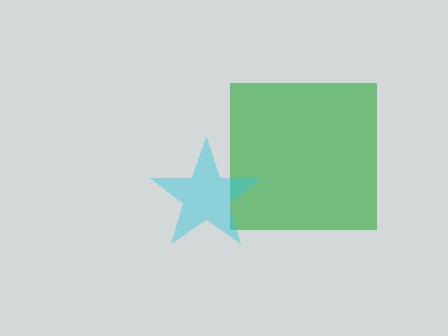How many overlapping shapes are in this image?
There are 2 overlapping shapes in the image.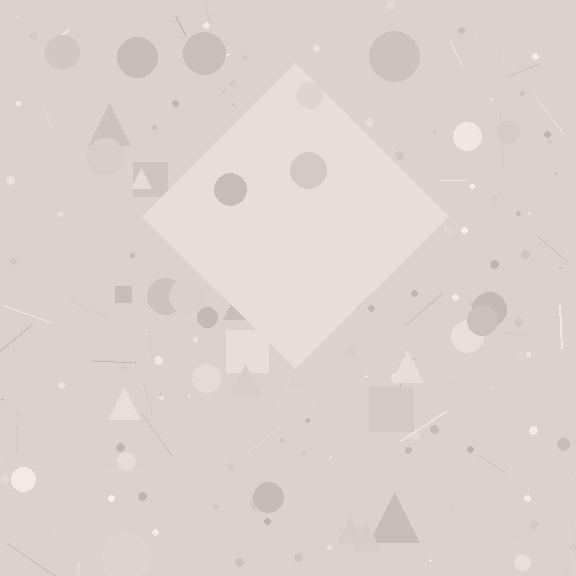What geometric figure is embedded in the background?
A diamond is embedded in the background.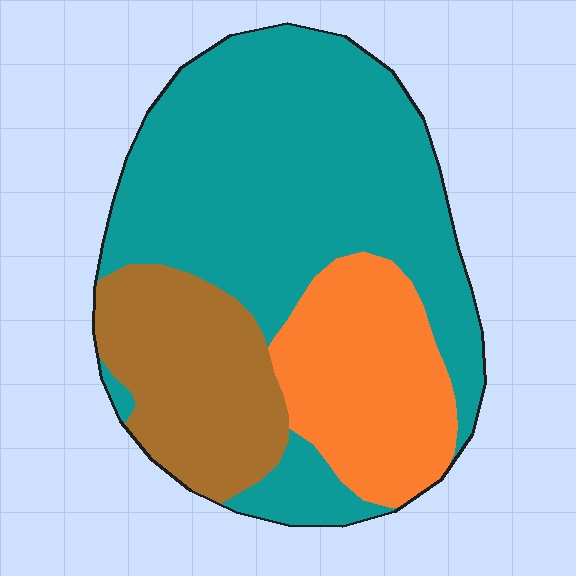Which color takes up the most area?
Teal, at roughly 55%.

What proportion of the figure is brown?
Brown takes up about one fifth (1/5) of the figure.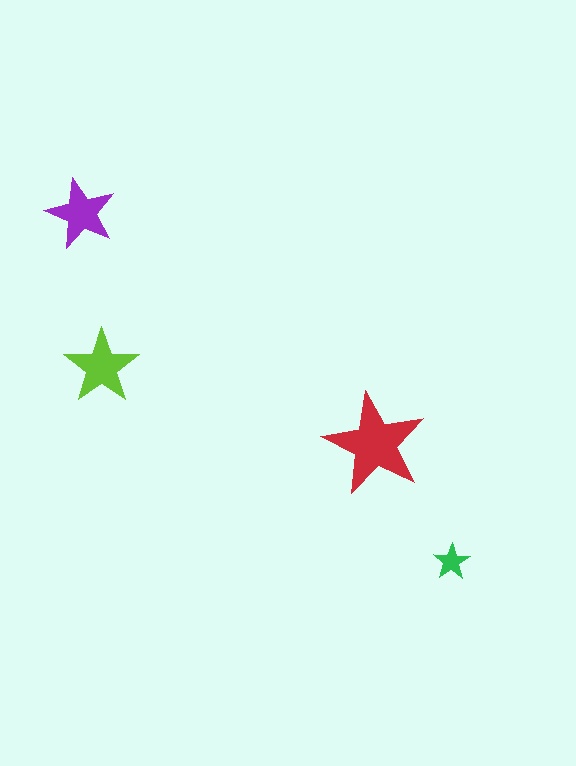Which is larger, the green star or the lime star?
The lime one.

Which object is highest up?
The purple star is topmost.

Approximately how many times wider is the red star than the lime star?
About 1.5 times wider.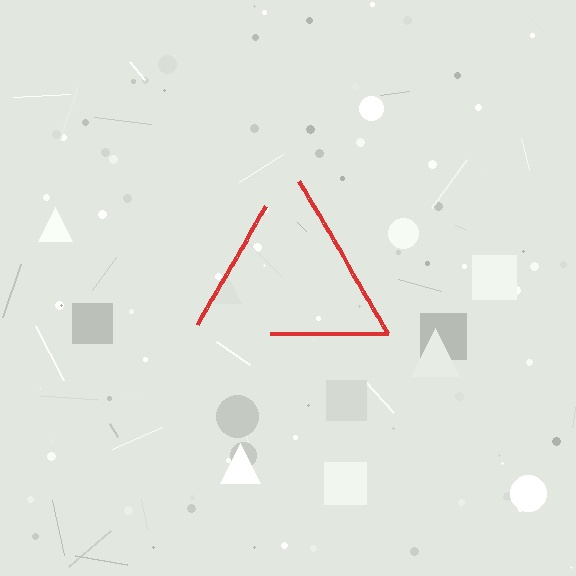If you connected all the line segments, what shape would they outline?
They would outline a triangle.